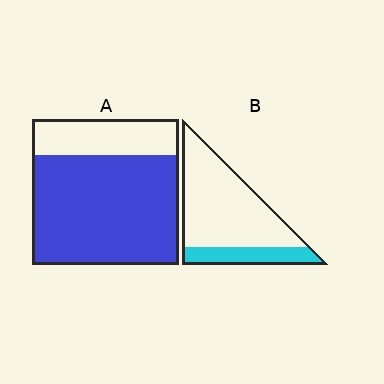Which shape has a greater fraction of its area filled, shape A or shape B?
Shape A.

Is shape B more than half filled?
No.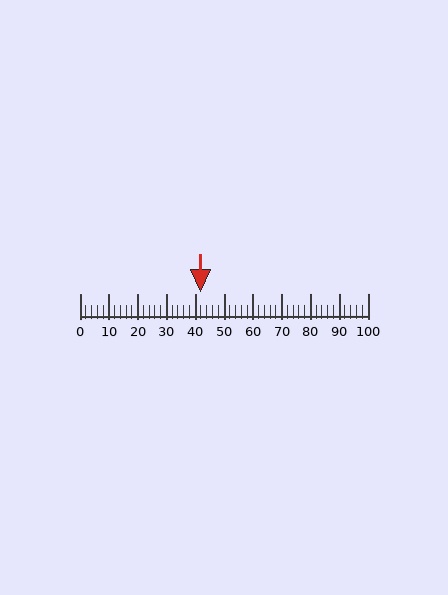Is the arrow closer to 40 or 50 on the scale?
The arrow is closer to 40.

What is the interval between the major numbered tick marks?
The major tick marks are spaced 10 units apart.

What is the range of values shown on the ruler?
The ruler shows values from 0 to 100.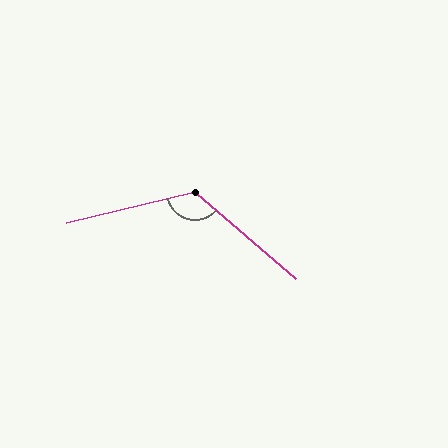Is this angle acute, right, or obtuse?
It is obtuse.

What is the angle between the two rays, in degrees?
Approximately 126 degrees.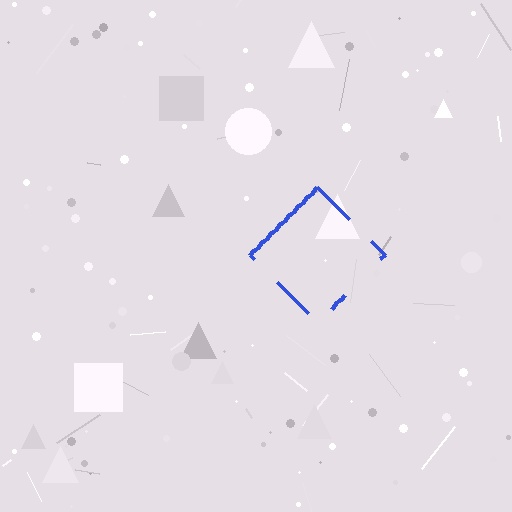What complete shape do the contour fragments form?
The contour fragments form a diamond.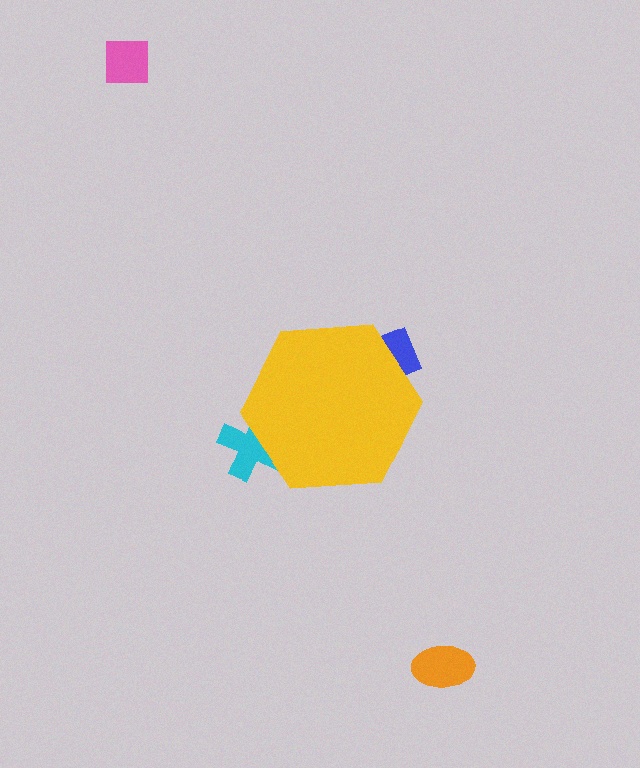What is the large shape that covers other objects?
A yellow hexagon.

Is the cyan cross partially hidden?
Yes, the cyan cross is partially hidden behind the yellow hexagon.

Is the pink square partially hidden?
No, the pink square is fully visible.